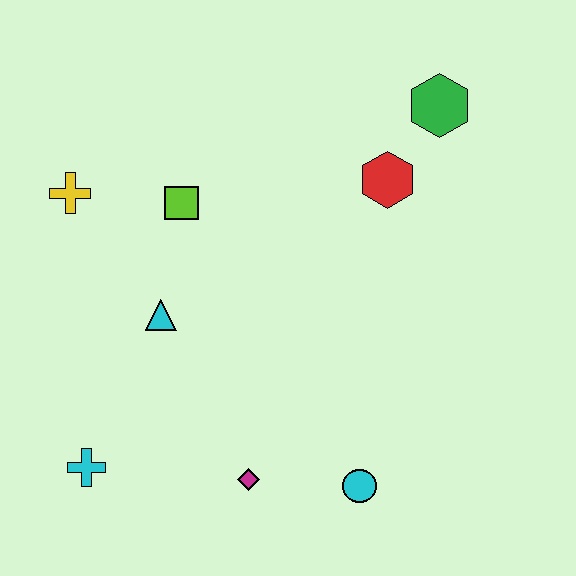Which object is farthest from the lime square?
The cyan circle is farthest from the lime square.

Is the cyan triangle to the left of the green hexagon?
Yes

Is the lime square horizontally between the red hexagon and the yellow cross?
Yes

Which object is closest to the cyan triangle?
The lime square is closest to the cyan triangle.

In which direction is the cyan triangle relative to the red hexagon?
The cyan triangle is to the left of the red hexagon.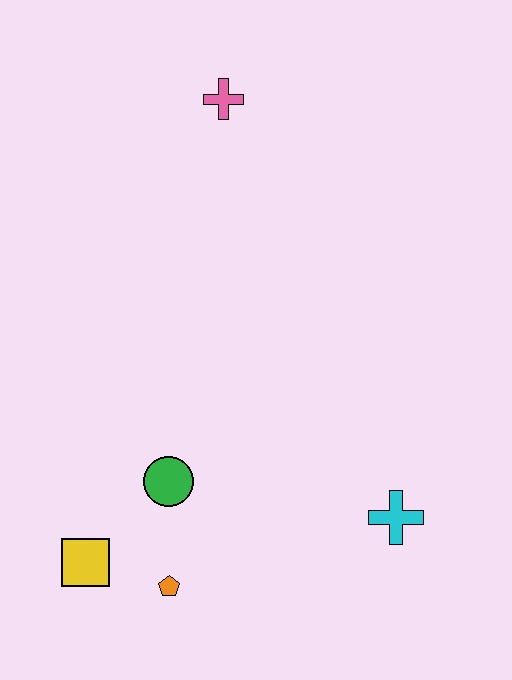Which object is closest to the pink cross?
The green circle is closest to the pink cross.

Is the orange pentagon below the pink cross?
Yes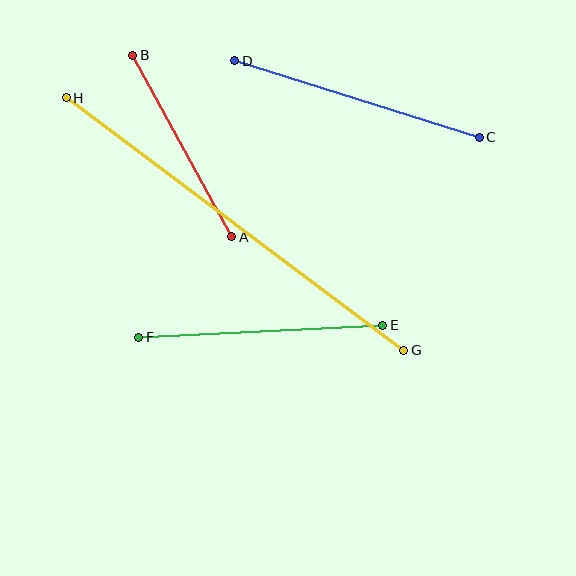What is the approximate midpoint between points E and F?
The midpoint is at approximately (261, 331) pixels.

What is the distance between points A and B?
The distance is approximately 207 pixels.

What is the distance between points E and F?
The distance is approximately 244 pixels.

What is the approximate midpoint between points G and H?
The midpoint is at approximately (235, 224) pixels.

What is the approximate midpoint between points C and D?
The midpoint is at approximately (357, 99) pixels.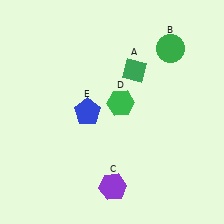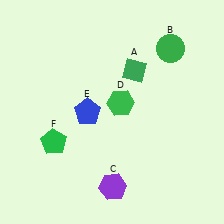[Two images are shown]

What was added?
A green pentagon (F) was added in Image 2.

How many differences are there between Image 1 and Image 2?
There is 1 difference between the two images.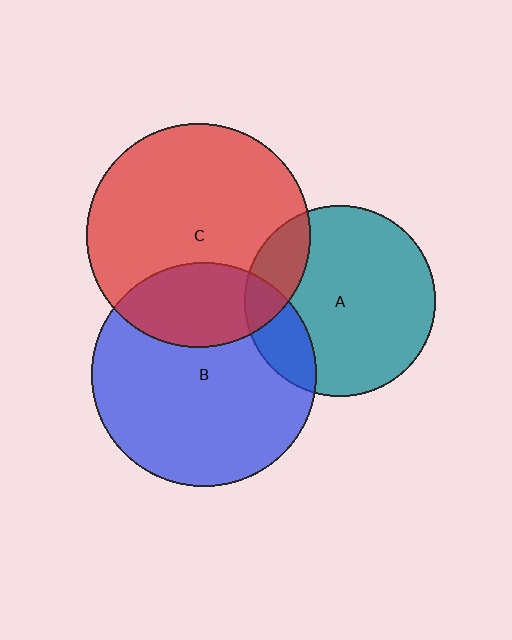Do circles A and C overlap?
Yes.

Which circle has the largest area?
Circle B (blue).